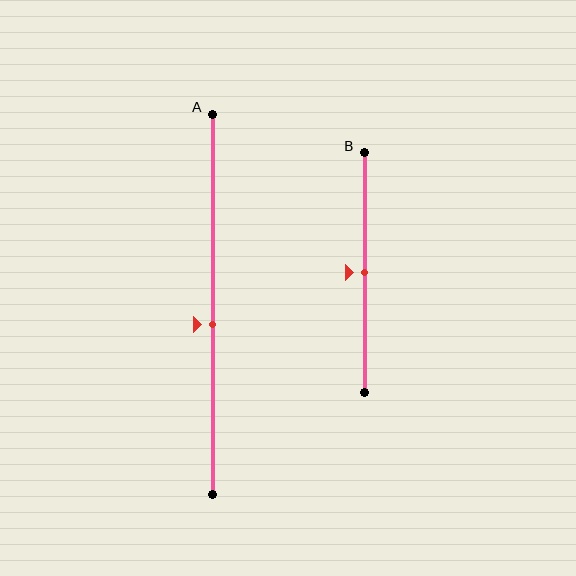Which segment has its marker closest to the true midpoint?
Segment B has its marker closest to the true midpoint.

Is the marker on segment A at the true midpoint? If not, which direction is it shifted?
No, the marker on segment A is shifted downward by about 5% of the segment length.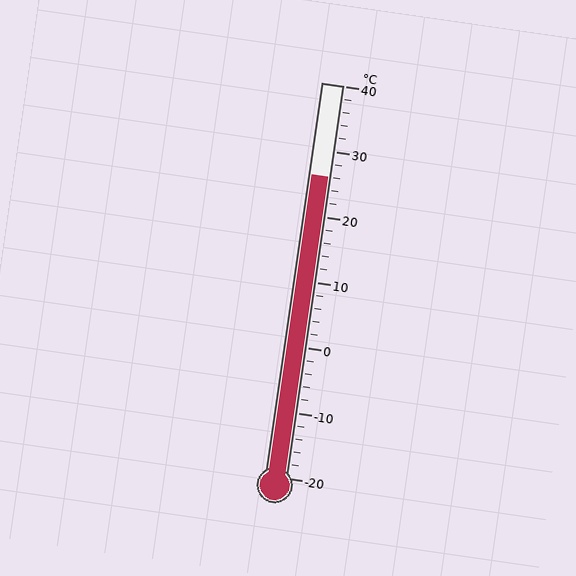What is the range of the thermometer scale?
The thermometer scale ranges from -20°C to 40°C.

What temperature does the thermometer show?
The thermometer shows approximately 26°C.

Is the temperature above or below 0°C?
The temperature is above 0°C.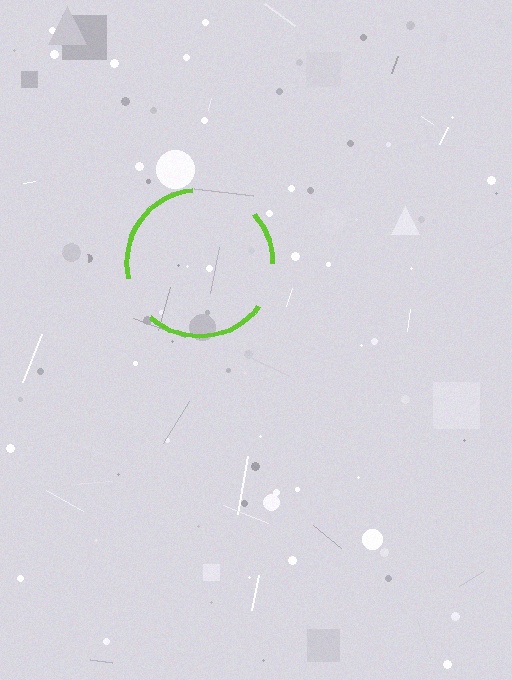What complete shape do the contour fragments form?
The contour fragments form a circle.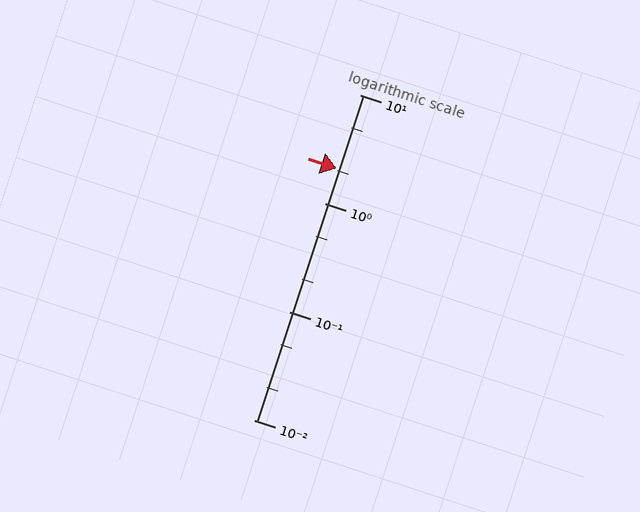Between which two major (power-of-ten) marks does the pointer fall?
The pointer is between 1 and 10.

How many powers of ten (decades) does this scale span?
The scale spans 3 decades, from 0.01 to 10.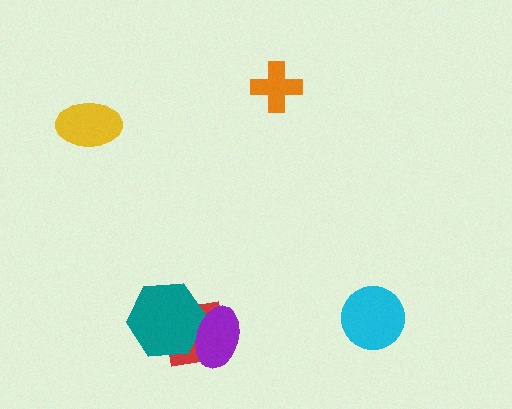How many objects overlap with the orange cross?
0 objects overlap with the orange cross.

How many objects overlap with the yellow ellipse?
0 objects overlap with the yellow ellipse.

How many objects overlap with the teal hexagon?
2 objects overlap with the teal hexagon.